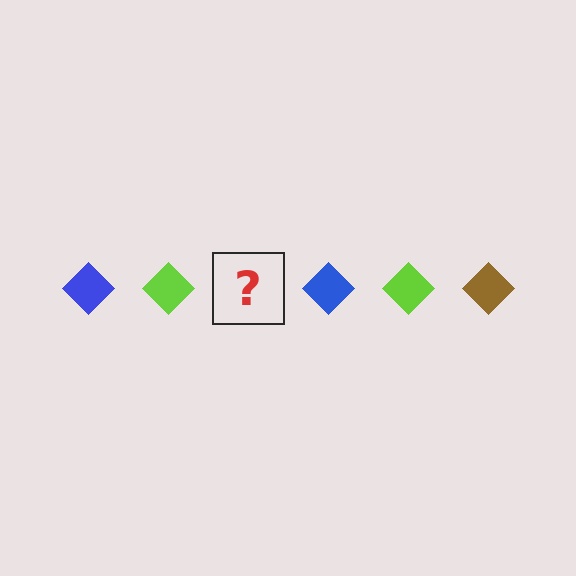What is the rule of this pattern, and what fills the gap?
The rule is that the pattern cycles through blue, lime, brown diamonds. The gap should be filled with a brown diamond.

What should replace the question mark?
The question mark should be replaced with a brown diamond.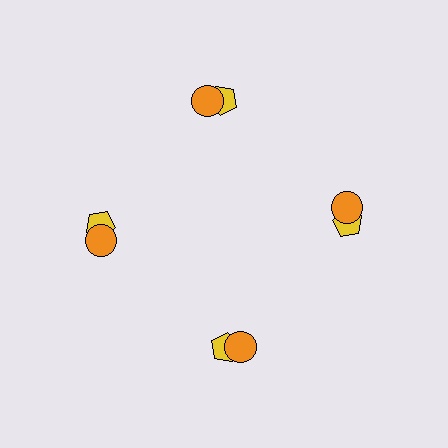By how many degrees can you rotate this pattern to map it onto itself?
The pattern maps onto itself every 90 degrees of rotation.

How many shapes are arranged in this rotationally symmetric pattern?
There are 8 shapes, arranged in 4 groups of 2.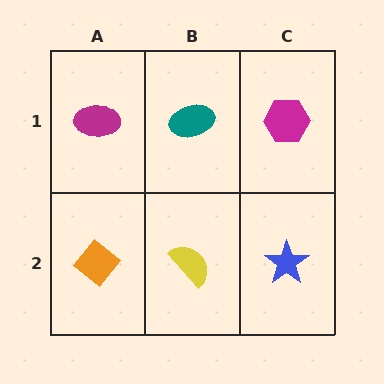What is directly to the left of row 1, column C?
A teal ellipse.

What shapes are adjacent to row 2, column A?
A magenta ellipse (row 1, column A), a yellow semicircle (row 2, column B).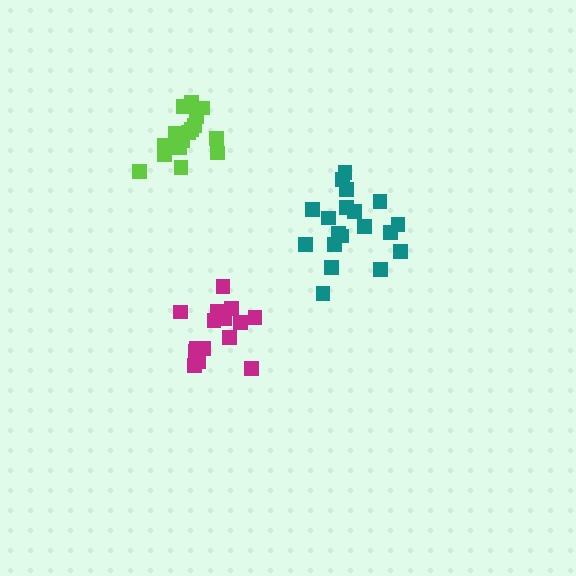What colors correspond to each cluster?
The clusters are colored: teal, magenta, lime.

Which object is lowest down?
The magenta cluster is bottommost.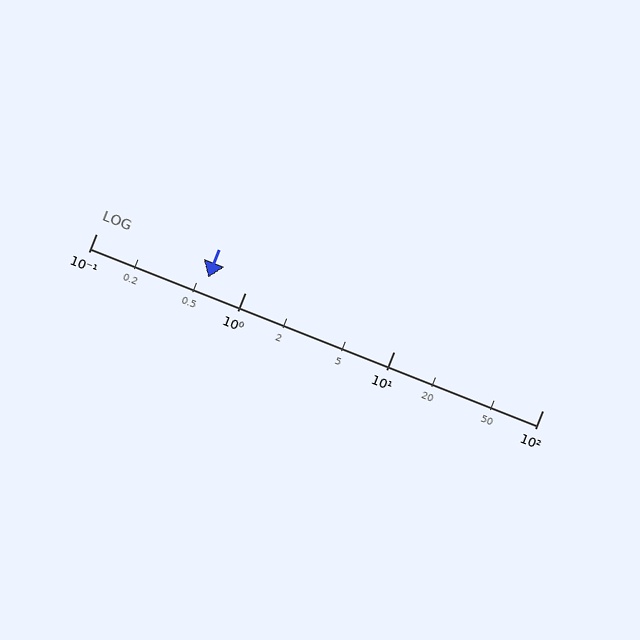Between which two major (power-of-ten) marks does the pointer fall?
The pointer is between 0.1 and 1.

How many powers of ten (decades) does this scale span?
The scale spans 3 decades, from 0.1 to 100.